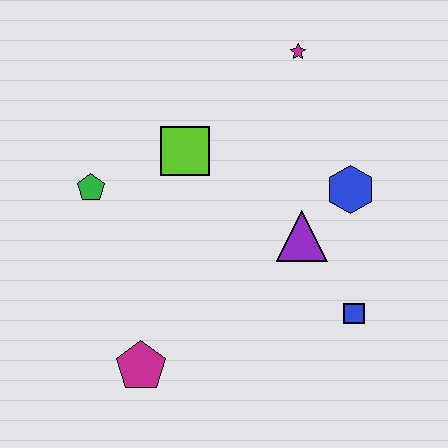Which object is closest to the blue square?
The purple triangle is closest to the blue square.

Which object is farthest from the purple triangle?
The green pentagon is farthest from the purple triangle.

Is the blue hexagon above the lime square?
No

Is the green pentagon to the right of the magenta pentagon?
No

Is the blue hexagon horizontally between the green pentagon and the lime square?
No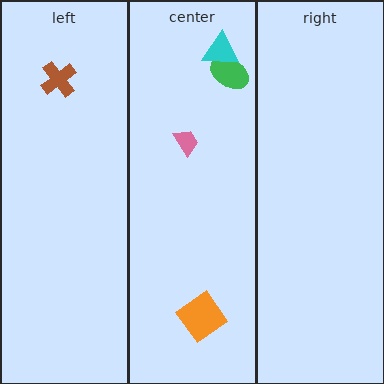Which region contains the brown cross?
The left region.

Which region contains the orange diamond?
The center region.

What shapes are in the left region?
The brown cross.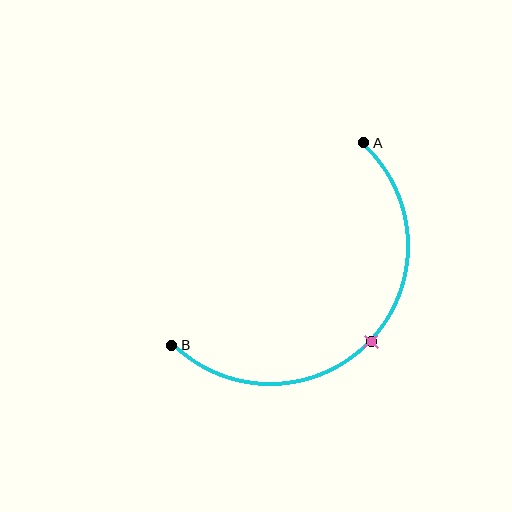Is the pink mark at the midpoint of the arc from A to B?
Yes. The pink mark lies on the arc at equal arc-length from both A and B — it is the arc midpoint.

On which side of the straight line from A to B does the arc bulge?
The arc bulges below and to the right of the straight line connecting A and B.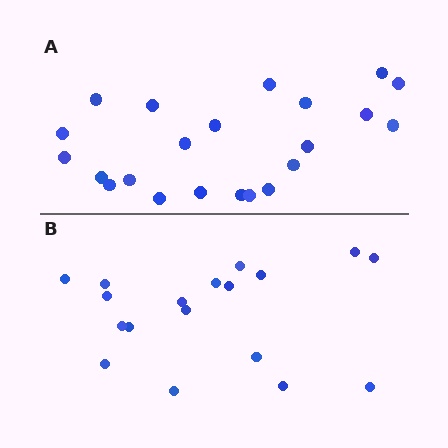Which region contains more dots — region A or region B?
Region A (the top region) has more dots.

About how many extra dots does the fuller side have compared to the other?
Region A has about 4 more dots than region B.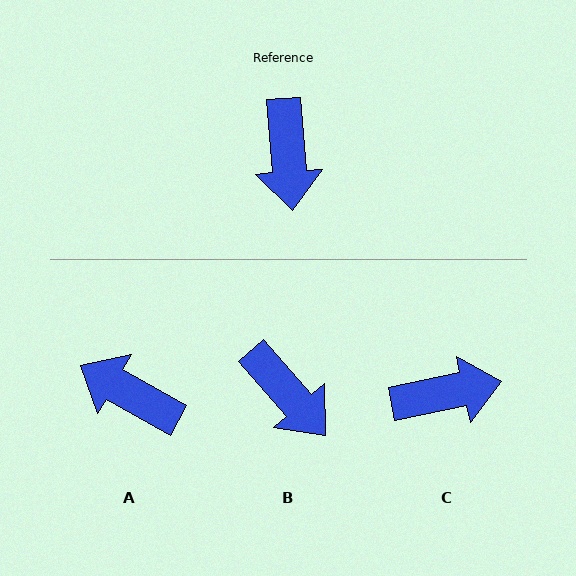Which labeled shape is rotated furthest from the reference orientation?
A, about 124 degrees away.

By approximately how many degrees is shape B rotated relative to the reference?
Approximately 37 degrees counter-clockwise.